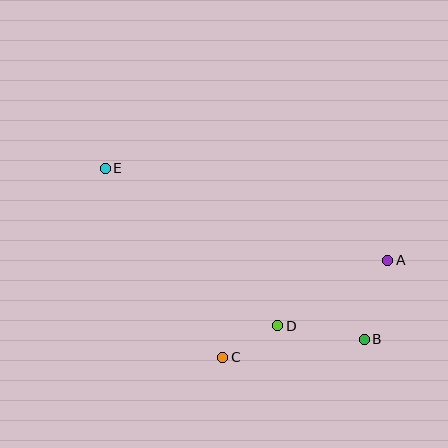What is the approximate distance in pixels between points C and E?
The distance between C and E is approximately 223 pixels.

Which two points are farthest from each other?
Points B and E are farthest from each other.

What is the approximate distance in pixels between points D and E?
The distance between D and E is approximately 233 pixels.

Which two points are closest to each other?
Points C and D are closest to each other.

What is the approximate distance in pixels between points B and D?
The distance between B and D is approximately 87 pixels.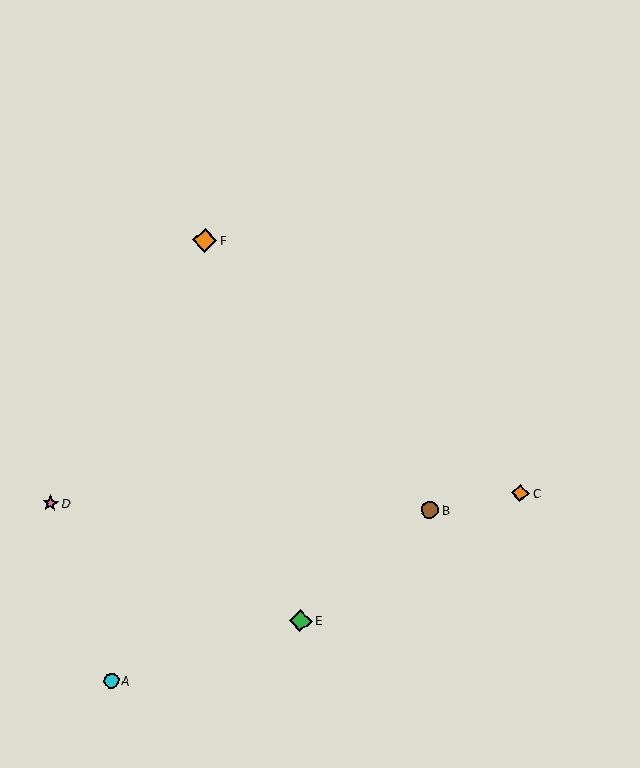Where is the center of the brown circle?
The center of the brown circle is at (430, 510).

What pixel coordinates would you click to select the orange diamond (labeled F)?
Click at (205, 240) to select the orange diamond F.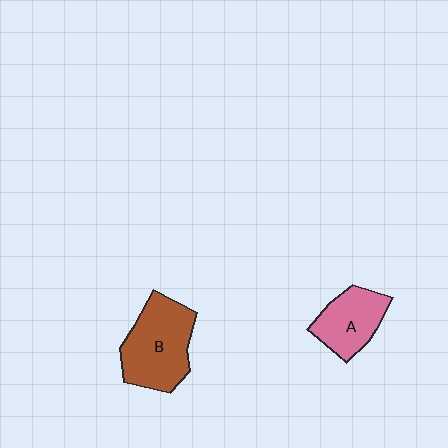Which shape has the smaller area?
Shape A (pink).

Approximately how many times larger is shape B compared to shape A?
Approximately 1.5 times.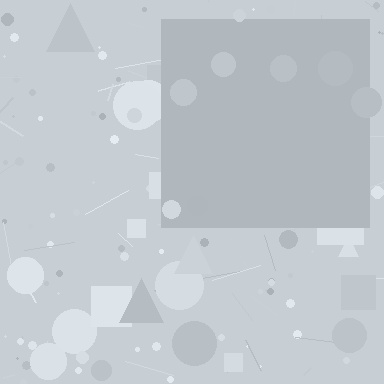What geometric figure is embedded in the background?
A square is embedded in the background.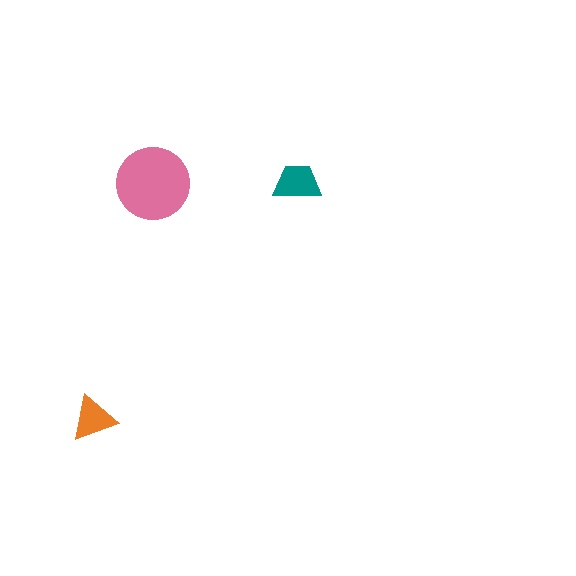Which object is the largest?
The pink circle.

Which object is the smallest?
The orange triangle.